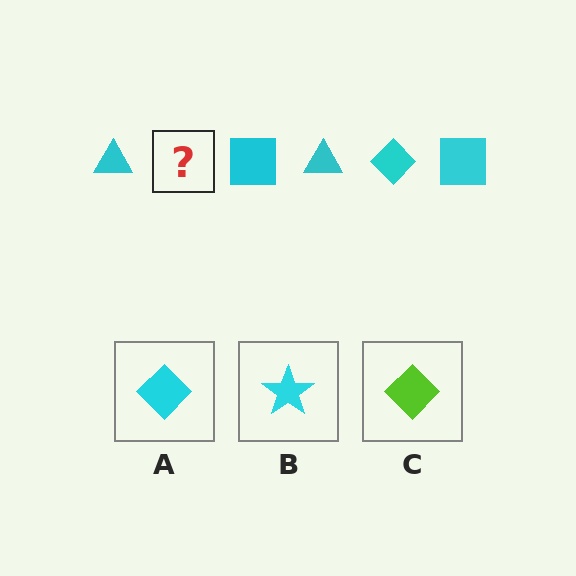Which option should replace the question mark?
Option A.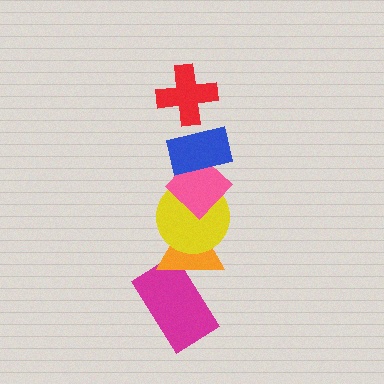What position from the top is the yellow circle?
The yellow circle is 4th from the top.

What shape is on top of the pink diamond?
The blue rectangle is on top of the pink diamond.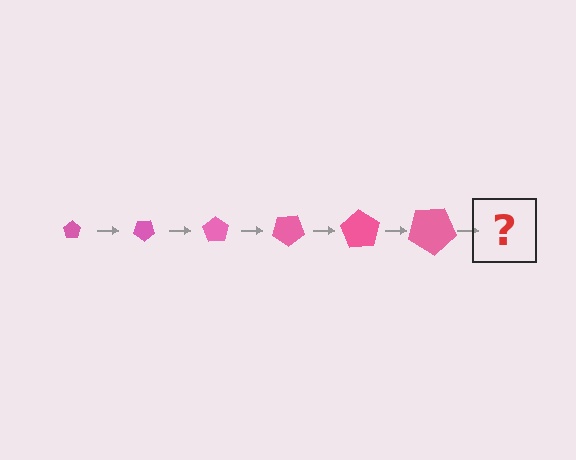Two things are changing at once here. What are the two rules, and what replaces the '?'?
The two rules are that the pentagon grows larger each step and it rotates 35 degrees each step. The '?' should be a pentagon, larger than the previous one and rotated 210 degrees from the start.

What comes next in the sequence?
The next element should be a pentagon, larger than the previous one and rotated 210 degrees from the start.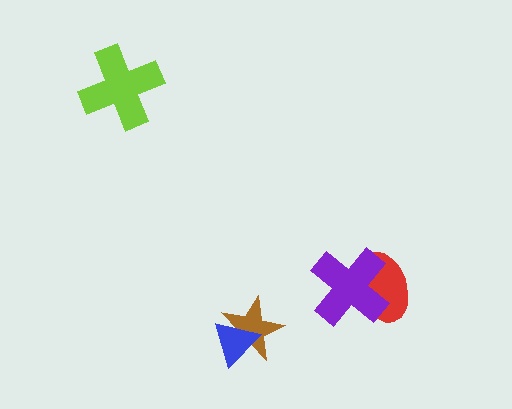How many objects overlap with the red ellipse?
1 object overlaps with the red ellipse.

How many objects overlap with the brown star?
1 object overlaps with the brown star.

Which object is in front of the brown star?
The blue triangle is in front of the brown star.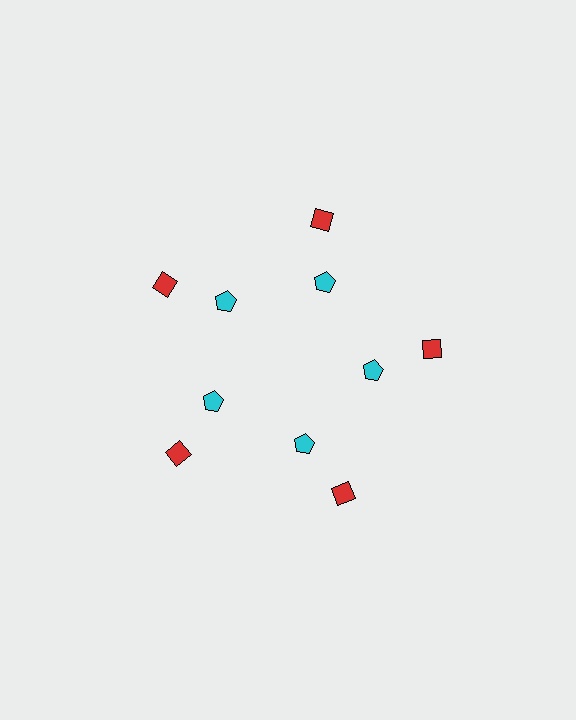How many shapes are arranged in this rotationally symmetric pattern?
There are 10 shapes, arranged in 5 groups of 2.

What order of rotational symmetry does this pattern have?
This pattern has 5-fold rotational symmetry.